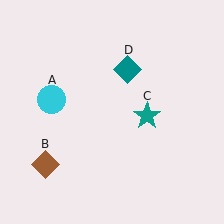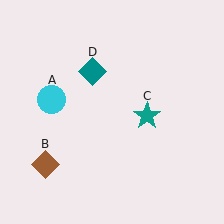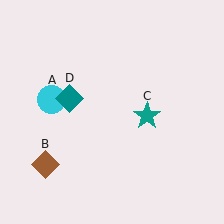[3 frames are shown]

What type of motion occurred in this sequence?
The teal diamond (object D) rotated counterclockwise around the center of the scene.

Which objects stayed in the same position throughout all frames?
Cyan circle (object A) and brown diamond (object B) and teal star (object C) remained stationary.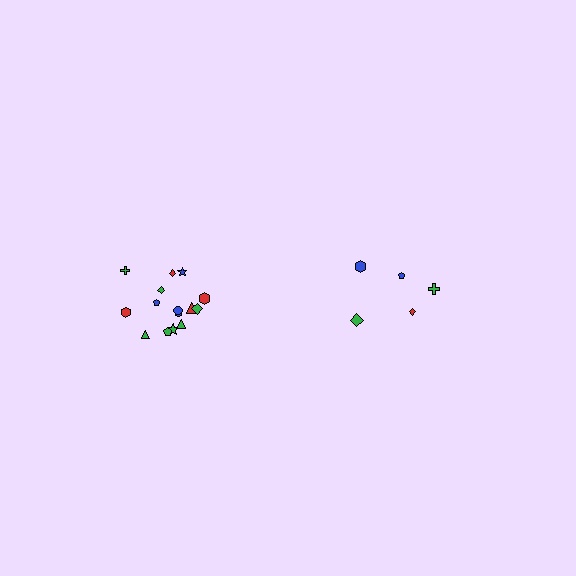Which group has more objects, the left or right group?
The left group.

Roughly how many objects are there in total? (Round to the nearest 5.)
Roughly 20 objects in total.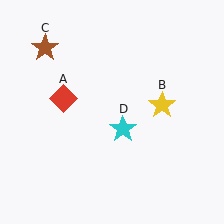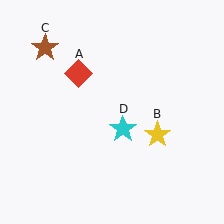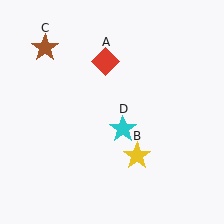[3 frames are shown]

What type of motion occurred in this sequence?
The red diamond (object A), yellow star (object B) rotated clockwise around the center of the scene.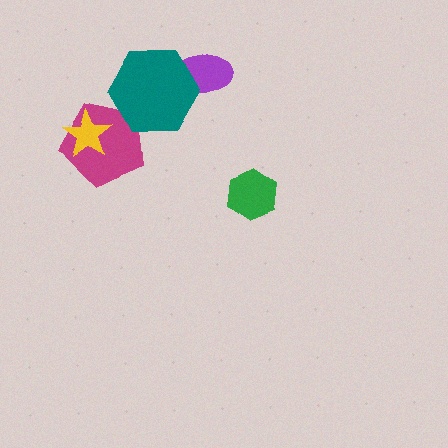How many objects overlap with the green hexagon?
0 objects overlap with the green hexagon.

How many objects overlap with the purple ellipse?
1 object overlaps with the purple ellipse.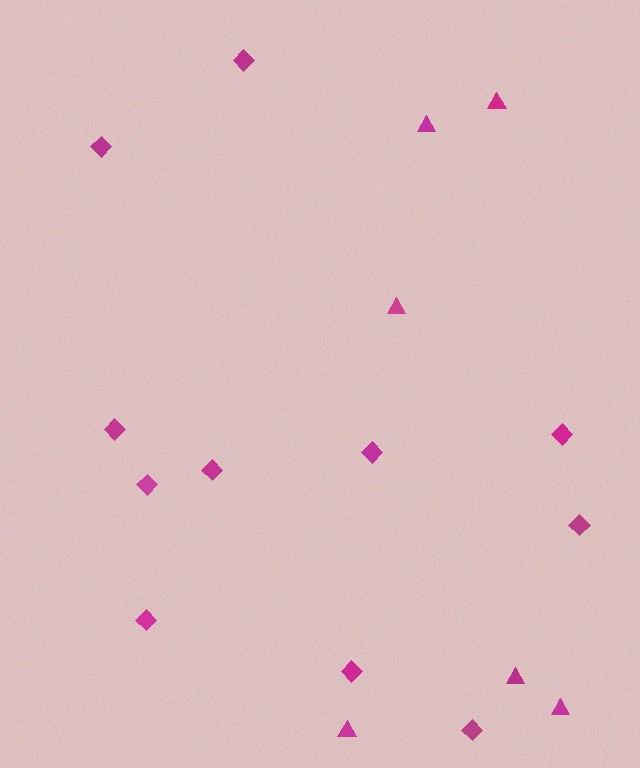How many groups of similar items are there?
There are 2 groups: one group of diamonds (11) and one group of triangles (6).